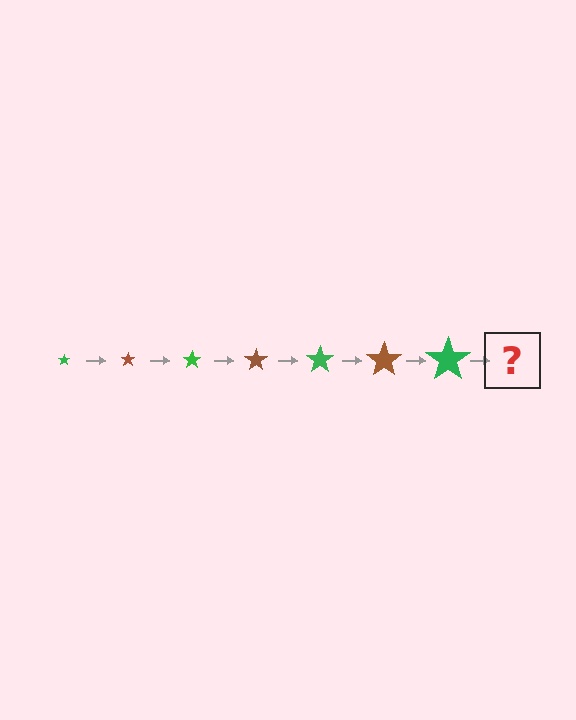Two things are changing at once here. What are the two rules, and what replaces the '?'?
The two rules are that the star grows larger each step and the color cycles through green and brown. The '?' should be a brown star, larger than the previous one.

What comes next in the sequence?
The next element should be a brown star, larger than the previous one.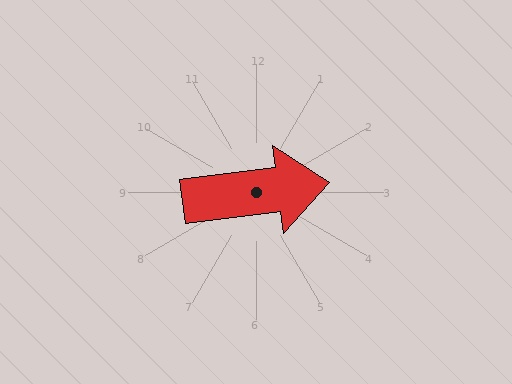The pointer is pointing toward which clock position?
Roughly 3 o'clock.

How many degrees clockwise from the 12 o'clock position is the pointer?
Approximately 83 degrees.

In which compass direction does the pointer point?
East.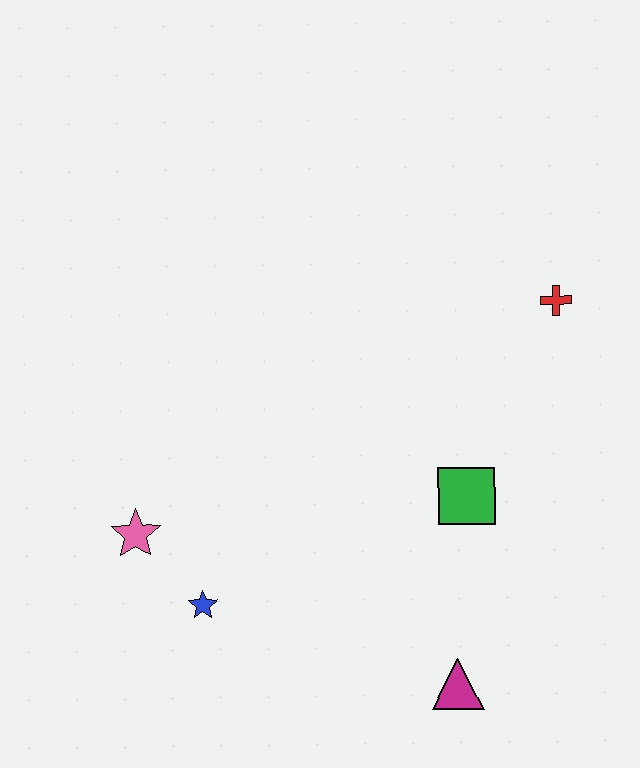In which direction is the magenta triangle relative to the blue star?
The magenta triangle is to the right of the blue star.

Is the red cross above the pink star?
Yes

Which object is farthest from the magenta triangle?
The red cross is farthest from the magenta triangle.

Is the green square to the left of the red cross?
Yes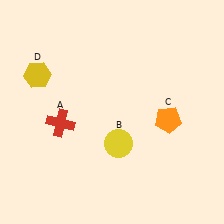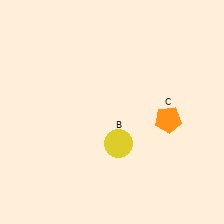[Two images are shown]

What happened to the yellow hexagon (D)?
The yellow hexagon (D) was removed in Image 2. It was in the top-left area of Image 1.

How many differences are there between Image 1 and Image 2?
There are 2 differences between the two images.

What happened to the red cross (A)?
The red cross (A) was removed in Image 2. It was in the bottom-left area of Image 1.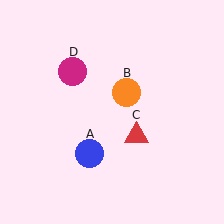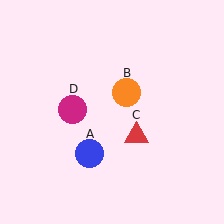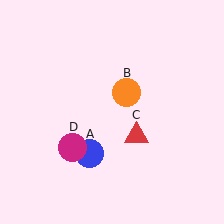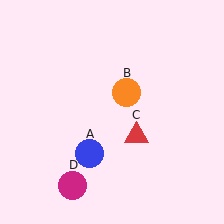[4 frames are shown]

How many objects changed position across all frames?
1 object changed position: magenta circle (object D).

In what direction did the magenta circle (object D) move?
The magenta circle (object D) moved down.